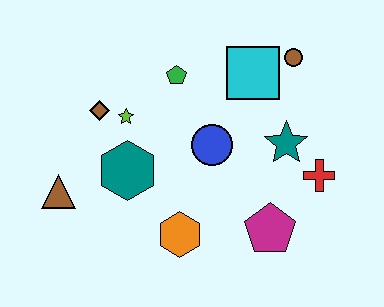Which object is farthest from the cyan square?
The brown triangle is farthest from the cyan square.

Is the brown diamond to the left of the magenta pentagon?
Yes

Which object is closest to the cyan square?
The brown circle is closest to the cyan square.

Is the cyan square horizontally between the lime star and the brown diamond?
No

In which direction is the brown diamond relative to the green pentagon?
The brown diamond is to the left of the green pentagon.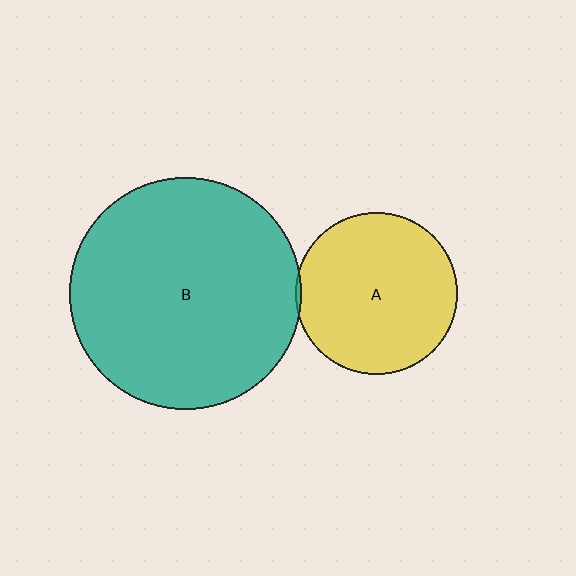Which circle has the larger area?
Circle B (teal).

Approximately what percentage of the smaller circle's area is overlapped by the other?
Approximately 5%.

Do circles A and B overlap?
Yes.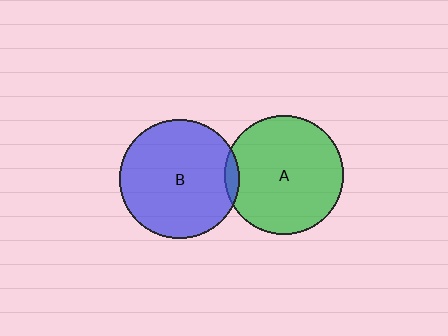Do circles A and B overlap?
Yes.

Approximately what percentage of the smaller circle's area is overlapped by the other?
Approximately 5%.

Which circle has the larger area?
Circle B (blue).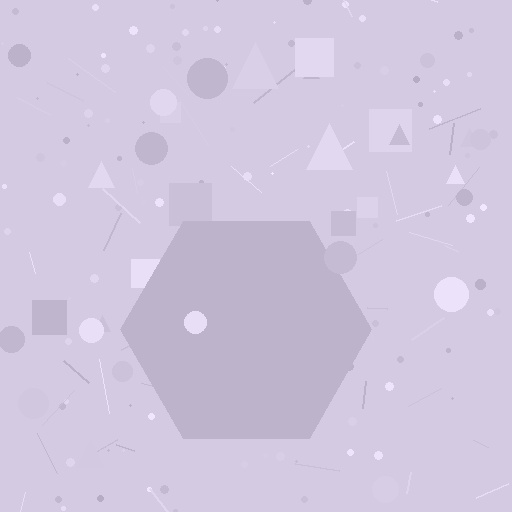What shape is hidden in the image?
A hexagon is hidden in the image.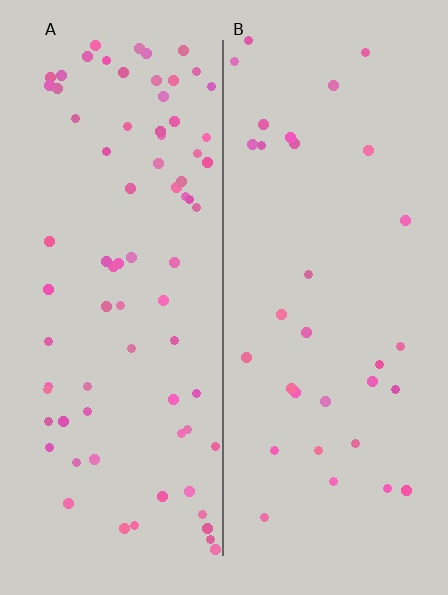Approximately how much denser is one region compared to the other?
Approximately 2.4× — region A over region B.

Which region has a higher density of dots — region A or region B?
A (the left).